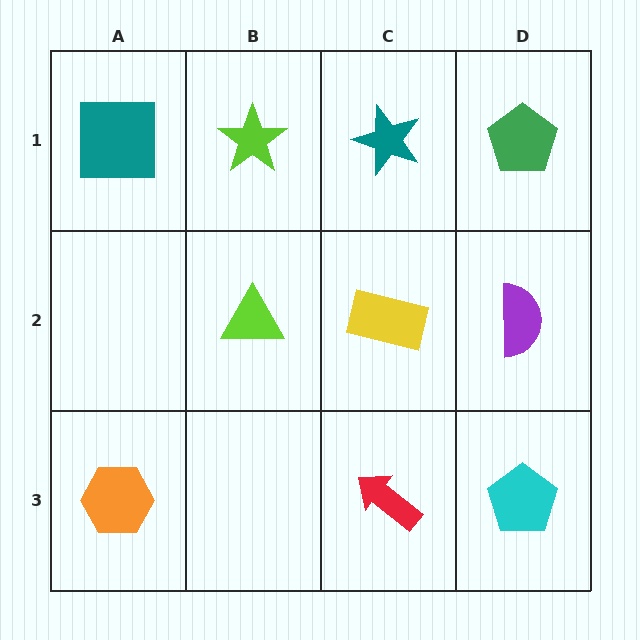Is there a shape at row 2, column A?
No, that cell is empty.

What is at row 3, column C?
A red arrow.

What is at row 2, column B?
A lime triangle.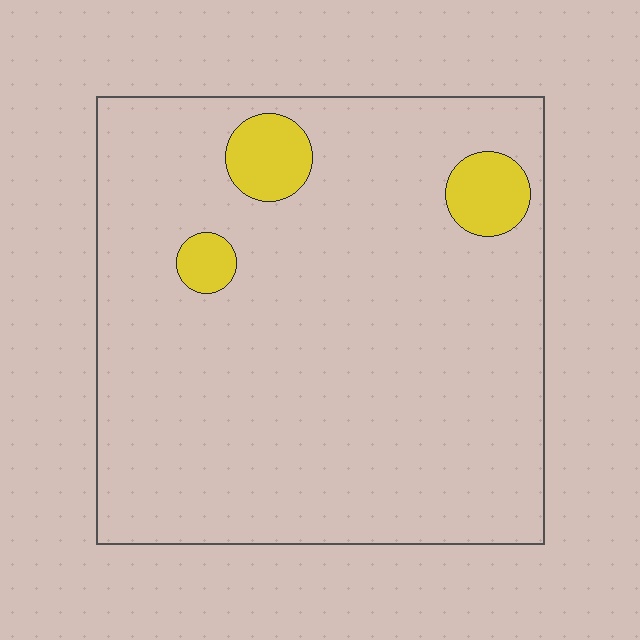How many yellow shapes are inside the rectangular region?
3.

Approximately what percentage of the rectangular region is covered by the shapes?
Approximately 5%.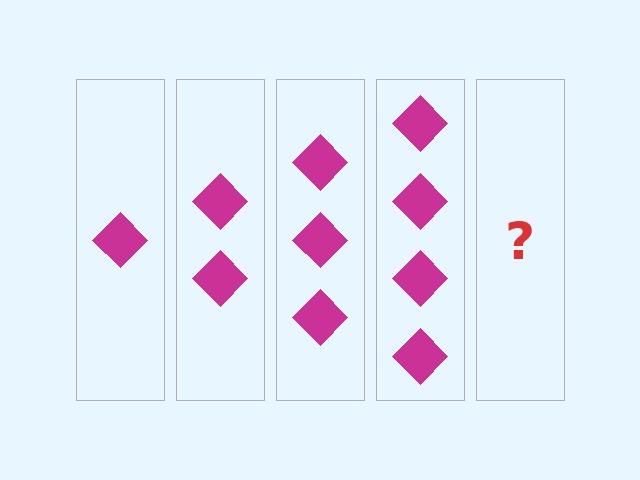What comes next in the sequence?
The next element should be 5 diamonds.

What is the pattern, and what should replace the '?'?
The pattern is that each step adds one more diamond. The '?' should be 5 diamonds.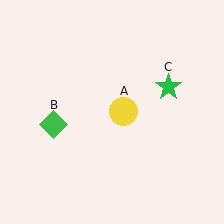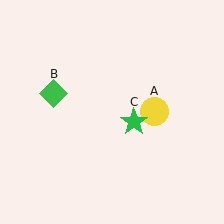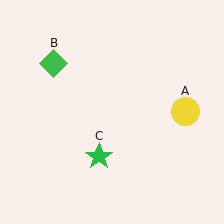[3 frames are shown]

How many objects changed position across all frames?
3 objects changed position: yellow circle (object A), green diamond (object B), green star (object C).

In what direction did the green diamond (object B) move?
The green diamond (object B) moved up.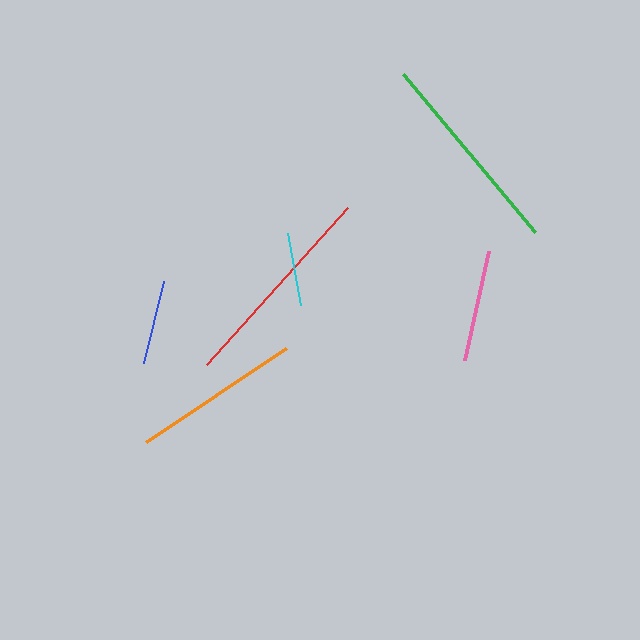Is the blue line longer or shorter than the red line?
The red line is longer than the blue line.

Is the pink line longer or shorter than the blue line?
The pink line is longer than the blue line.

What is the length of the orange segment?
The orange segment is approximately 168 pixels long.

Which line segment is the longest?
The red line is the longest at approximately 211 pixels.